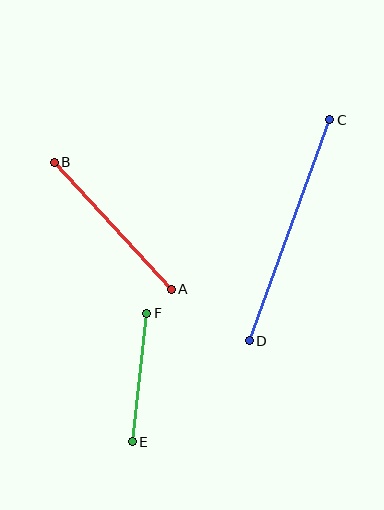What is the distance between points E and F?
The distance is approximately 130 pixels.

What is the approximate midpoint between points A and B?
The midpoint is at approximately (113, 226) pixels.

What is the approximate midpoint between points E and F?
The midpoint is at approximately (140, 378) pixels.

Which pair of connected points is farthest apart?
Points C and D are farthest apart.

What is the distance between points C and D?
The distance is approximately 235 pixels.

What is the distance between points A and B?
The distance is approximately 173 pixels.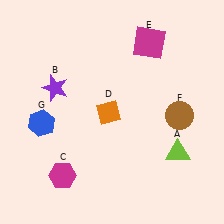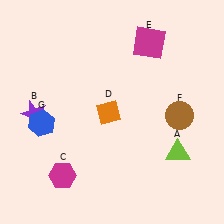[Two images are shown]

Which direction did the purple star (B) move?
The purple star (B) moved down.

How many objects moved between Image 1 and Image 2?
1 object moved between the two images.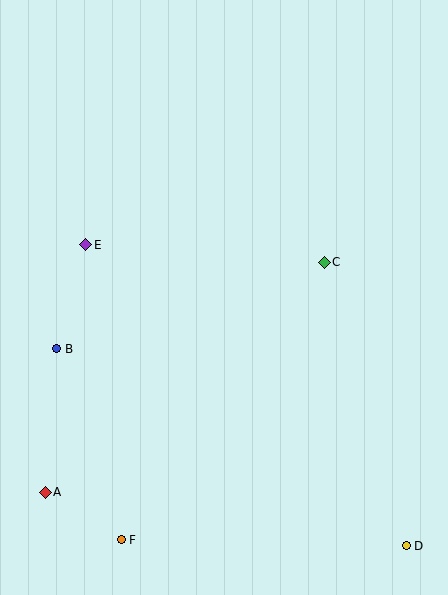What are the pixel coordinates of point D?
Point D is at (406, 546).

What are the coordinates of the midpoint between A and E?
The midpoint between A and E is at (66, 368).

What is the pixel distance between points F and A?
The distance between F and A is 90 pixels.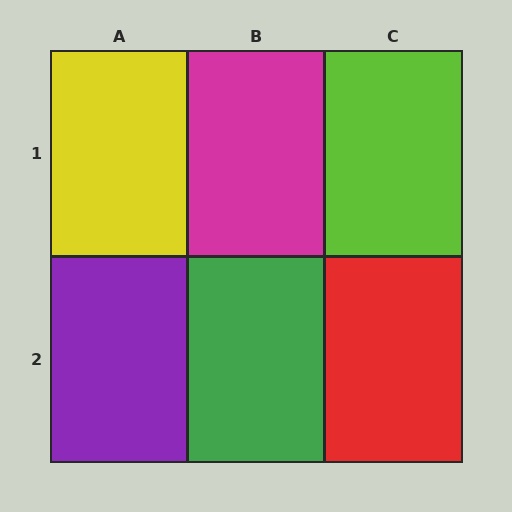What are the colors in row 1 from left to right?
Yellow, magenta, lime.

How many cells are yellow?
1 cell is yellow.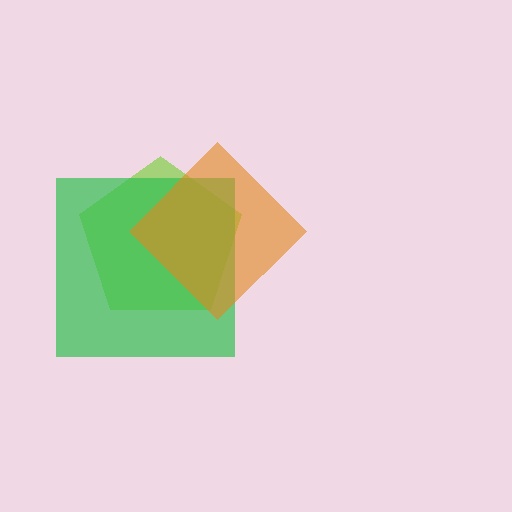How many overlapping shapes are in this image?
There are 3 overlapping shapes in the image.